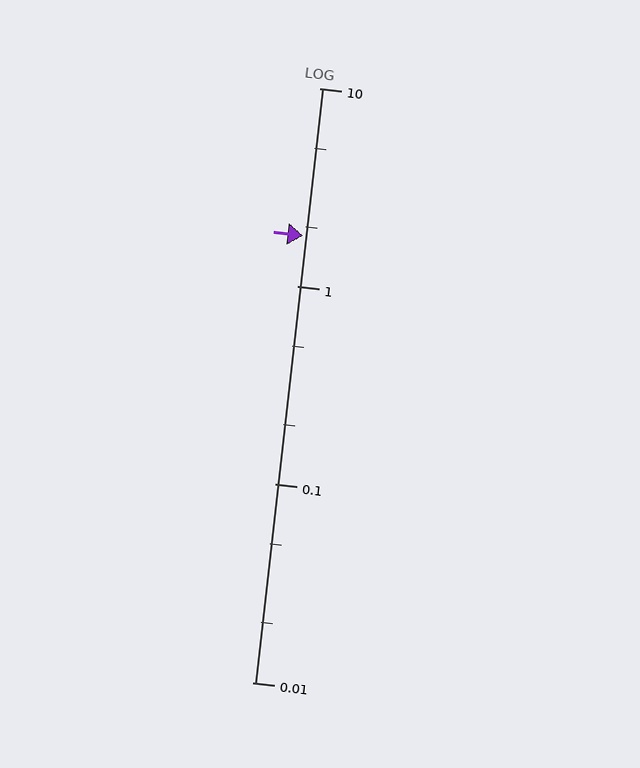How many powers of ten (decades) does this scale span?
The scale spans 3 decades, from 0.01 to 10.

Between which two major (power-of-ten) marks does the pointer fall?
The pointer is between 1 and 10.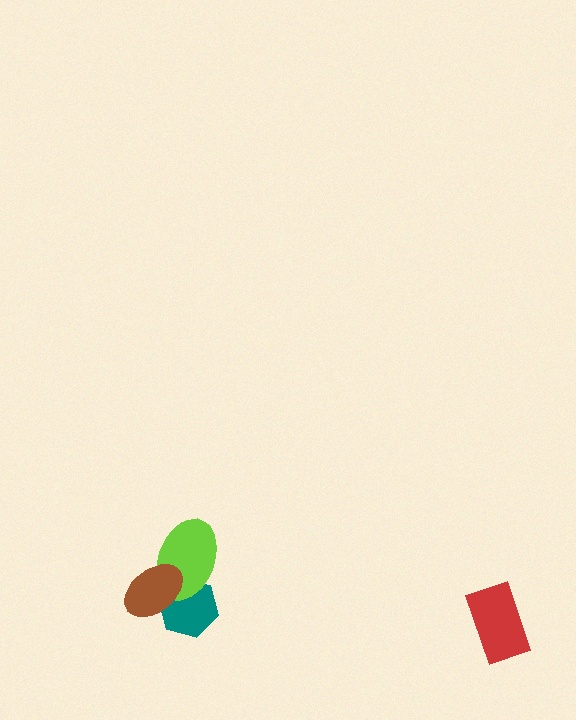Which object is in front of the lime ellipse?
The brown ellipse is in front of the lime ellipse.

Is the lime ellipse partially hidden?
Yes, it is partially covered by another shape.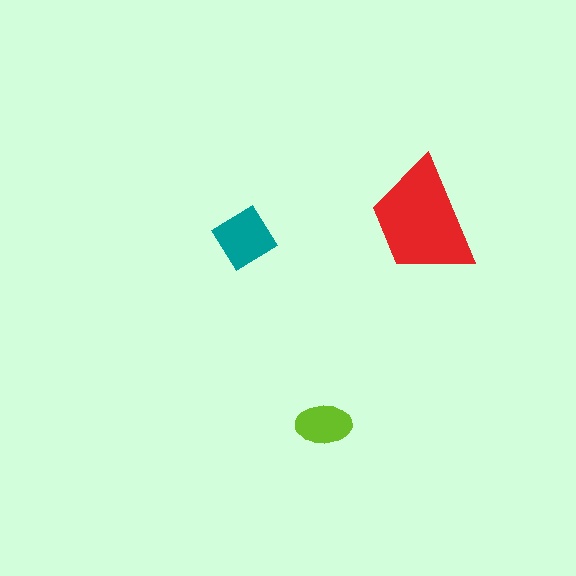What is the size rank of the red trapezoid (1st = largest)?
1st.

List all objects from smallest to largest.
The lime ellipse, the teal diamond, the red trapezoid.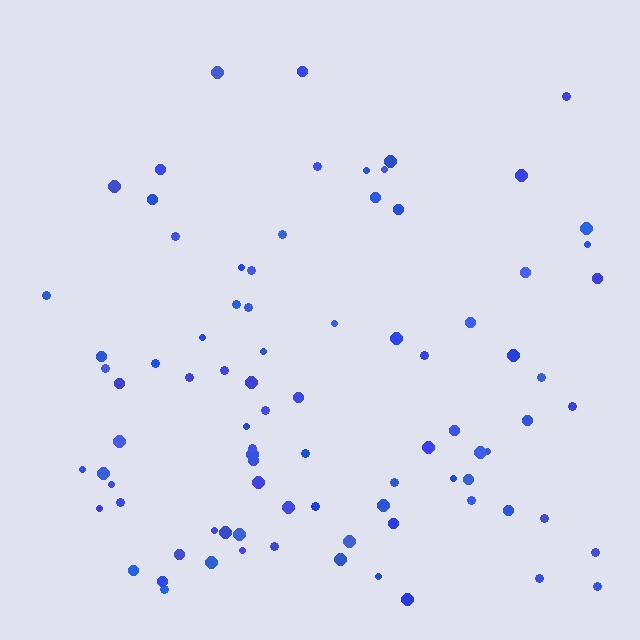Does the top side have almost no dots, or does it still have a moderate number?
Still a moderate number, just noticeably fewer than the bottom.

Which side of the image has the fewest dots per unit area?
The top.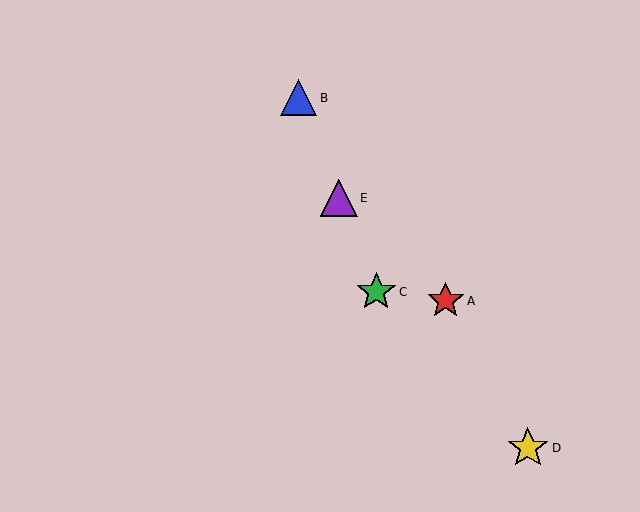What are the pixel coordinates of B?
Object B is at (299, 98).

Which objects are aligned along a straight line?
Objects B, C, E are aligned along a straight line.